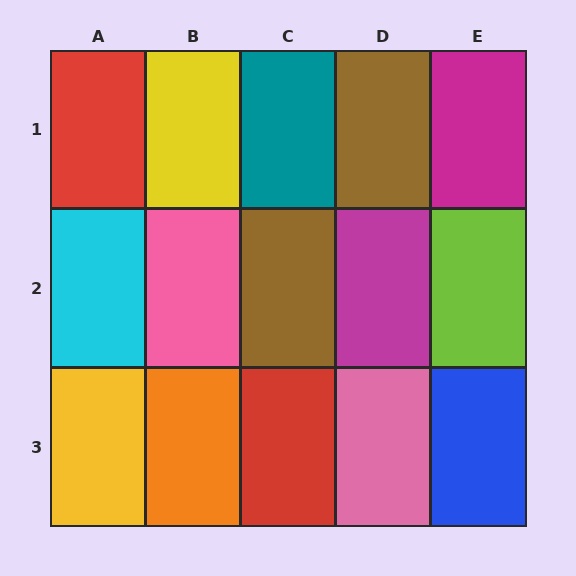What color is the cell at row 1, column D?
Brown.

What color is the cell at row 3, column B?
Orange.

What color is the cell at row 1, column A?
Red.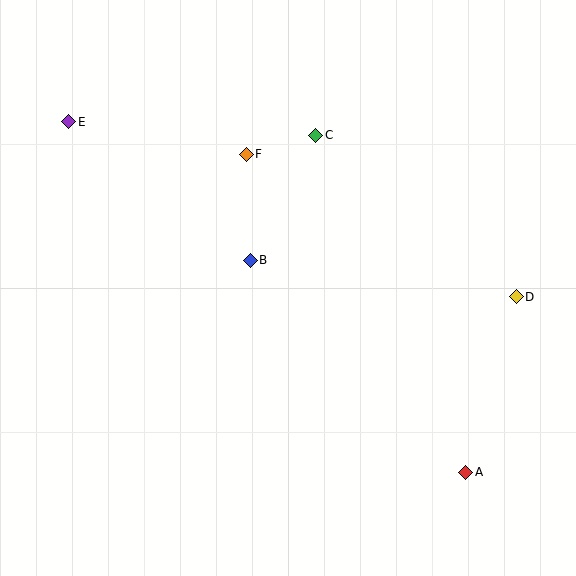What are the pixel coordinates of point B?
Point B is at (250, 260).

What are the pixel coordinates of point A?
Point A is at (466, 472).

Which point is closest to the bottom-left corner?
Point B is closest to the bottom-left corner.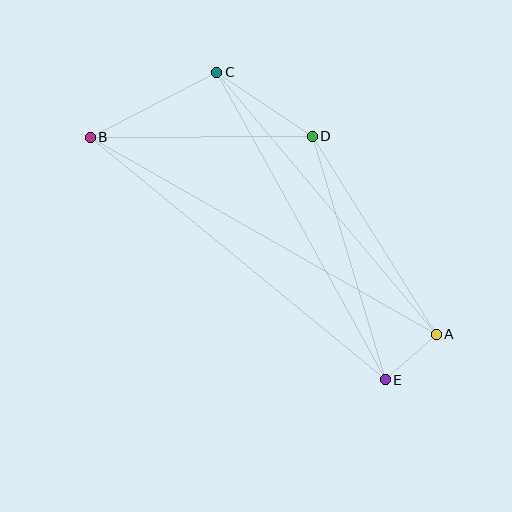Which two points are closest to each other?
Points A and E are closest to each other.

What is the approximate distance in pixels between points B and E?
The distance between B and E is approximately 382 pixels.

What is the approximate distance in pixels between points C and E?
The distance between C and E is approximately 351 pixels.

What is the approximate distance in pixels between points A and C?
The distance between A and C is approximately 342 pixels.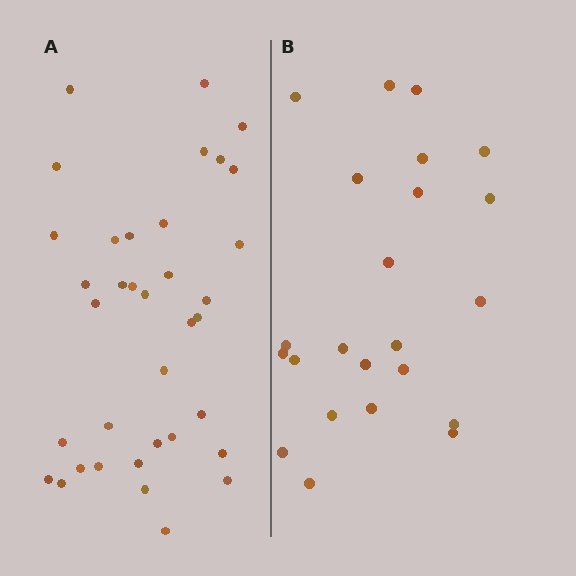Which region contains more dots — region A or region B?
Region A (the left region) has more dots.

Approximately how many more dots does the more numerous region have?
Region A has approximately 15 more dots than region B.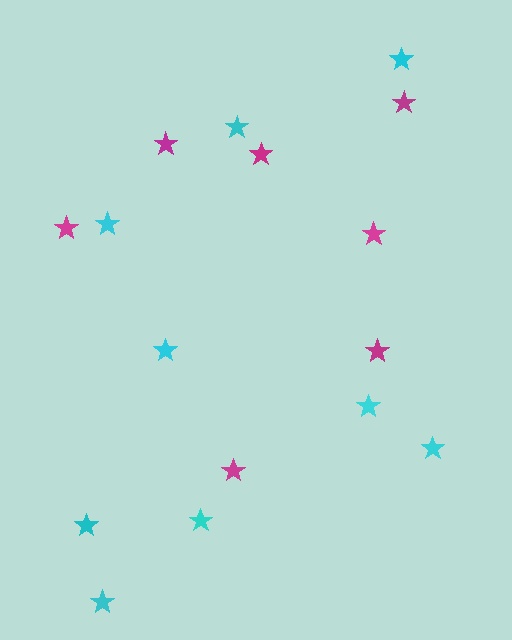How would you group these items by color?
There are 2 groups: one group of cyan stars (9) and one group of magenta stars (7).